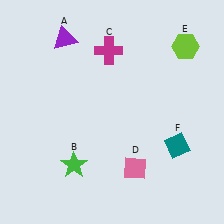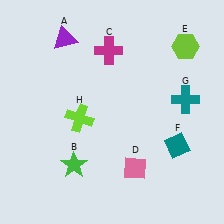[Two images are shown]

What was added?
A teal cross (G), a lime cross (H) were added in Image 2.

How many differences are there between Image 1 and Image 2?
There are 2 differences between the two images.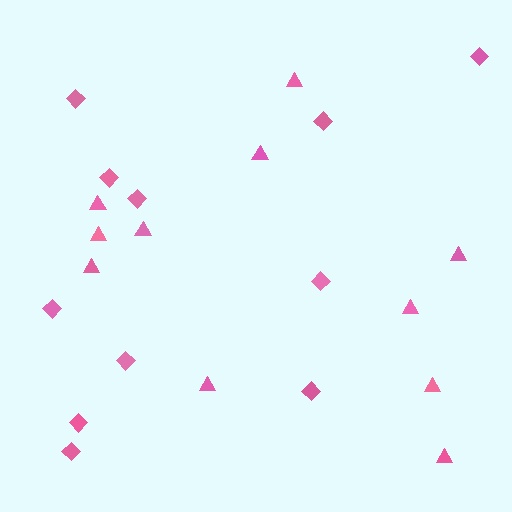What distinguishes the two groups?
There are 2 groups: one group of triangles (11) and one group of diamonds (11).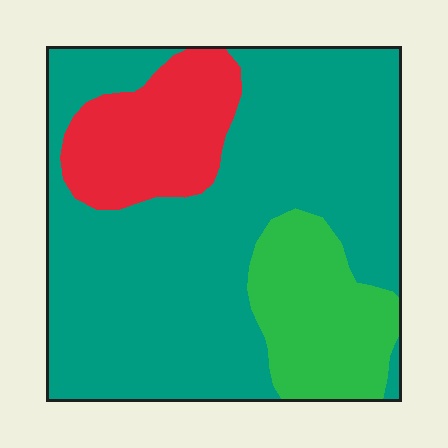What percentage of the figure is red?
Red takes up less than a sixth of the figure.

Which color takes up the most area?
Teal, at roughly 65%.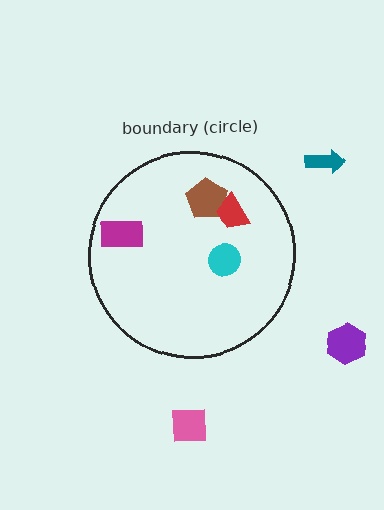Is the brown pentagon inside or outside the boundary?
Inside.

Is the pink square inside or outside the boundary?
Outside.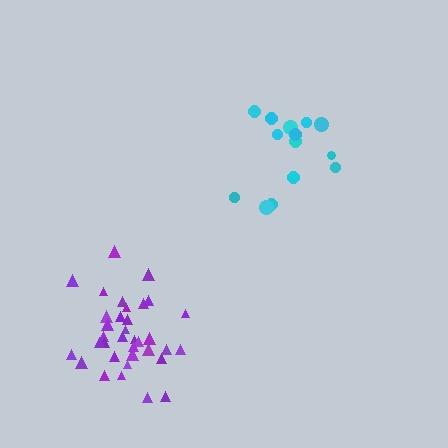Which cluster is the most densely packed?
Purple.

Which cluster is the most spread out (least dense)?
Cyan.